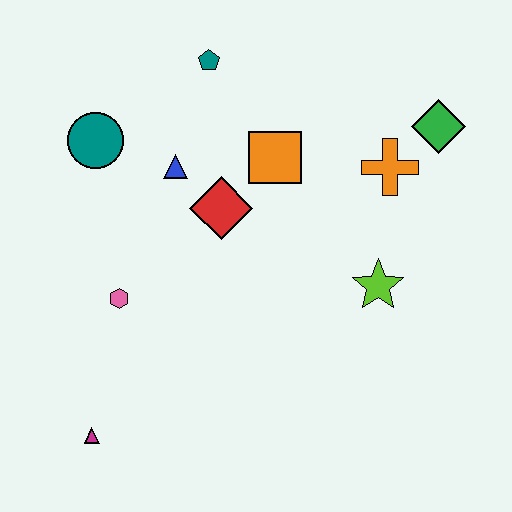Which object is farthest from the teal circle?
The green diamond is farthest from the teal circle.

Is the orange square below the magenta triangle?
No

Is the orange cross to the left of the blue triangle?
No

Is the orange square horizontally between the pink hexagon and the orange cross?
Yes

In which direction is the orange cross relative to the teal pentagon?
The orange cross is to the right of the teal pentagon.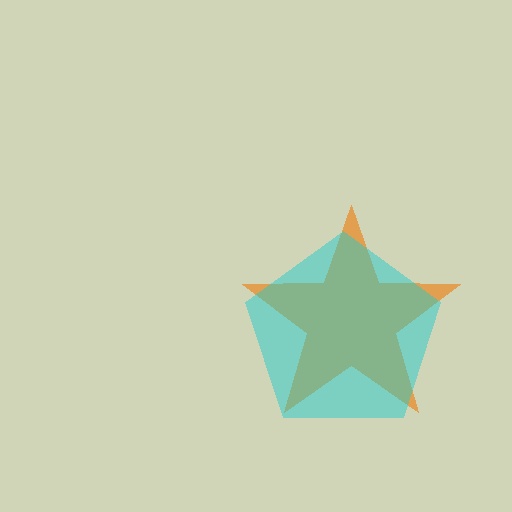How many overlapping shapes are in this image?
There are 2 overlapping shapes in the image.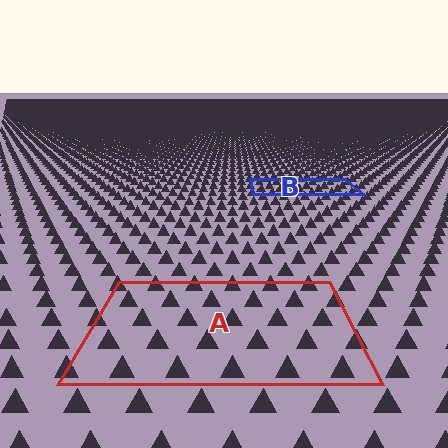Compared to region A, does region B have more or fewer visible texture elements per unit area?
Region B has more texture elements per unit area — they are packed more densely because it is farther away.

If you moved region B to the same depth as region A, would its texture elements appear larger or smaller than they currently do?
They would appear larger. At a closer depth, the same texture elements are projected at a bigger on-screen size.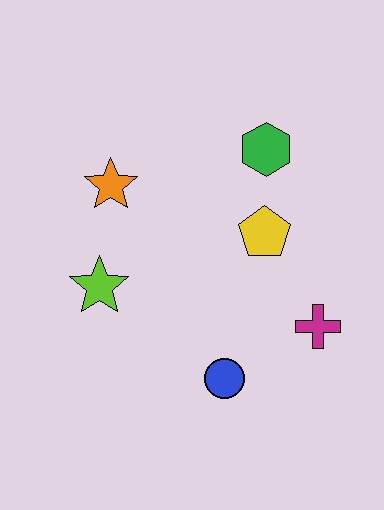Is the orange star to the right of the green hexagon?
No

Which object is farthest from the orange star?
The magenta cross is farthest from the orange star.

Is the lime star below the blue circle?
No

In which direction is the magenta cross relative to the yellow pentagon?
The magenta cross is below the yellow pentagon.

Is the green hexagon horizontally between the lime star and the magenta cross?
Yes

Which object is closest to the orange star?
The lime star is closest to the orange star.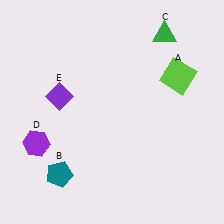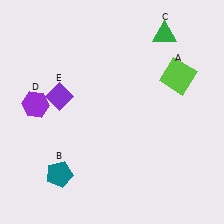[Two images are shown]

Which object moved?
The purple hexagon (D) moved up.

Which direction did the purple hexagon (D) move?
The purple hexagon (D) moved up.